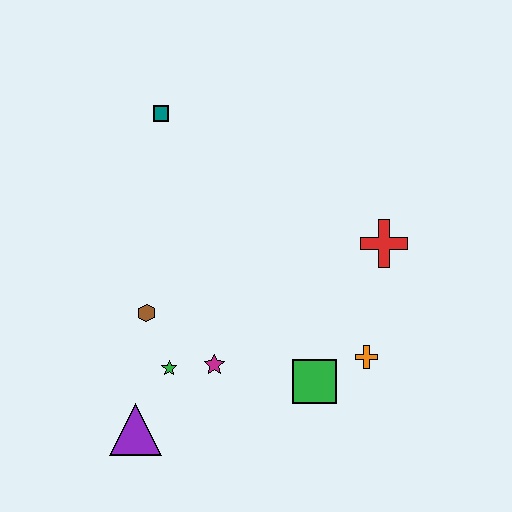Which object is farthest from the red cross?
The purple triangle is farthest from the red cross.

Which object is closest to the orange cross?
The green square is closest to the orange cross.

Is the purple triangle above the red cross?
No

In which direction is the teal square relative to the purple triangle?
The teal square is above the purple triangle.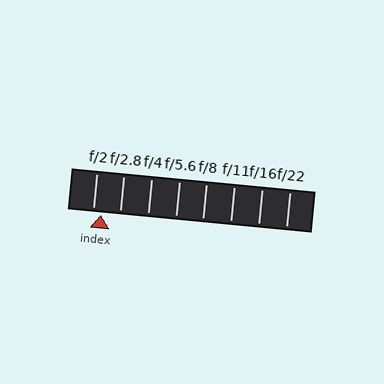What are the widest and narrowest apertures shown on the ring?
The widest aperture shown is f/2 and the narrowest is f/22.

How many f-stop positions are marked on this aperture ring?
There are 8 f-stop positions marked.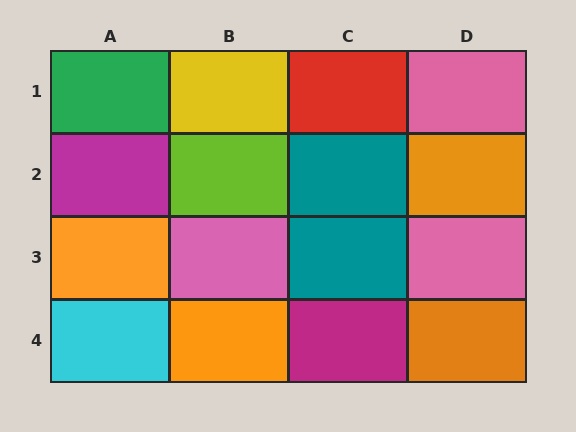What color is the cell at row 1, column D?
Pink.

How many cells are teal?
2 cells are teal.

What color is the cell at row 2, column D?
Orange.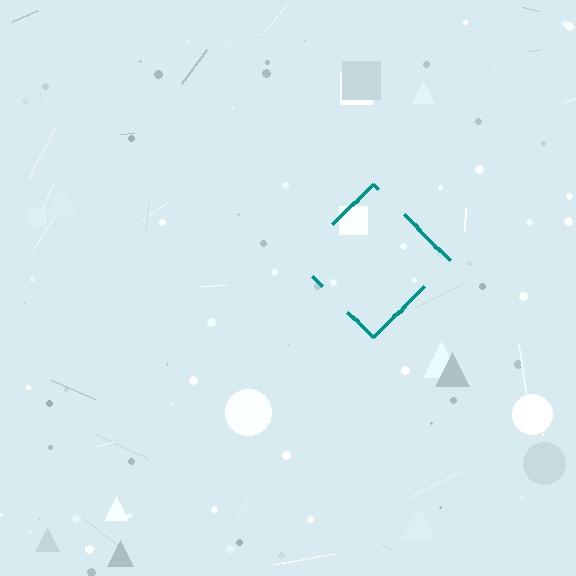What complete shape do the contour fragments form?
The contour fragments form a diamond.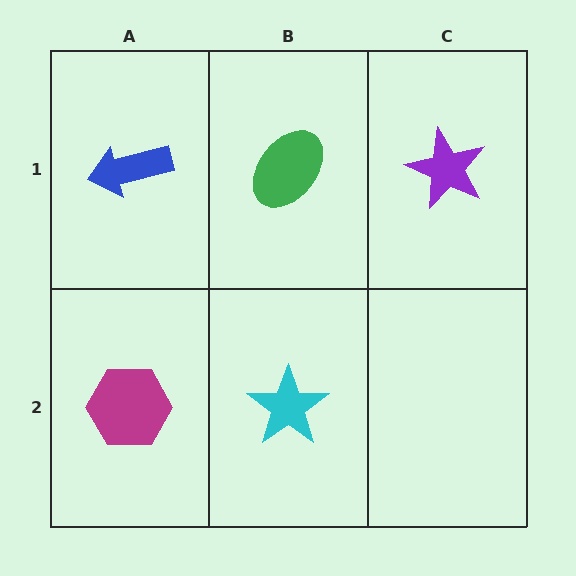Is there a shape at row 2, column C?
No, that cell is empty.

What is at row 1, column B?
A green ellipse.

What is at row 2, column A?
A magenta hexagon.